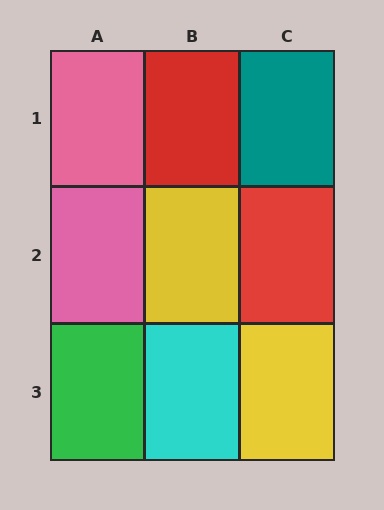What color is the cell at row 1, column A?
Pink.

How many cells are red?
2 cells are red.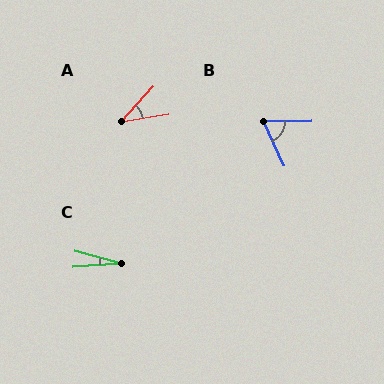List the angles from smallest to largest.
C (19°), A (38°), B (66°).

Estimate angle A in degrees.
Approximately 38 degrees.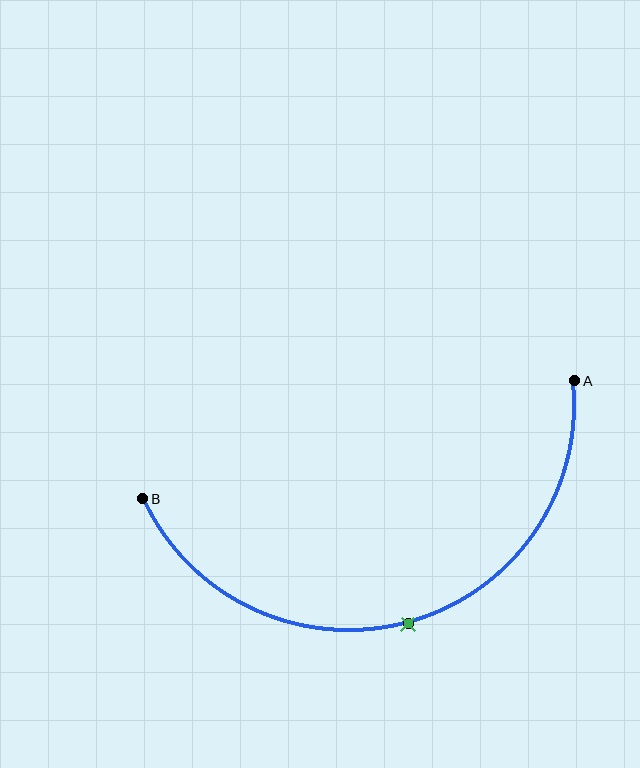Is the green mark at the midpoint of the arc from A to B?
Yes. The green mark lies on the arc at equal arc-length from both A and B — it is the arc midpoint.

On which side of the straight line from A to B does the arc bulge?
The arc bulges below the straight line connecting A and B.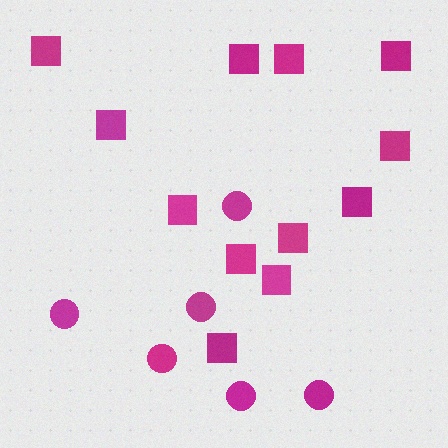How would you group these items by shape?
There are 2 groups: one group of circles (6) and one group of squares (12).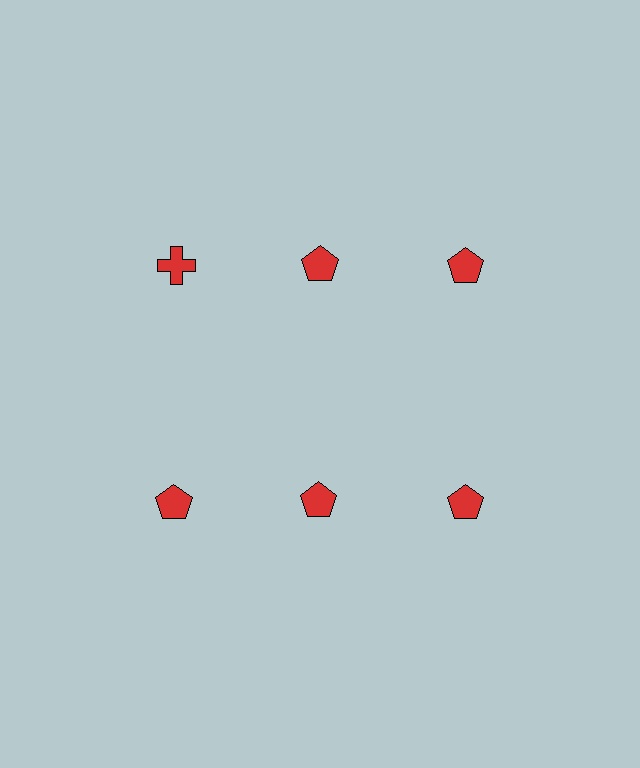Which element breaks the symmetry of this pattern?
The red cross in the top row, leftmost column breaks the symmetry. All other shapes are red pentagons.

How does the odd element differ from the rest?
It has a different shape: cross instead of pentagon.